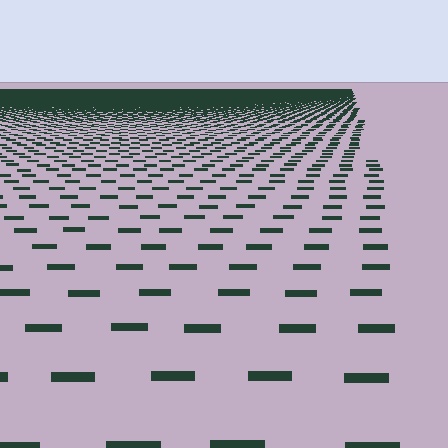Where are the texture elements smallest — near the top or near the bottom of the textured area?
Near the top.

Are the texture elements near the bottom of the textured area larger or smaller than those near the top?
Larger. Near the bottom, elements are closer to the viewer and appear at a bigger on-screen size.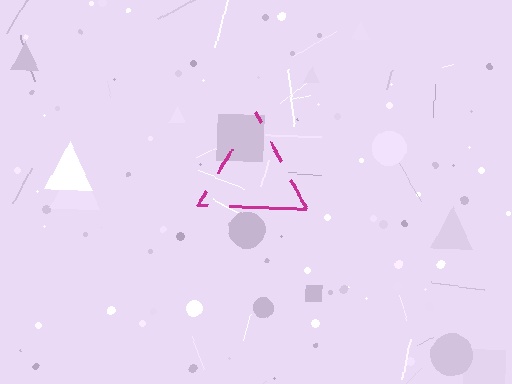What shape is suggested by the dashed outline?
The dashed outline suggests a triangle.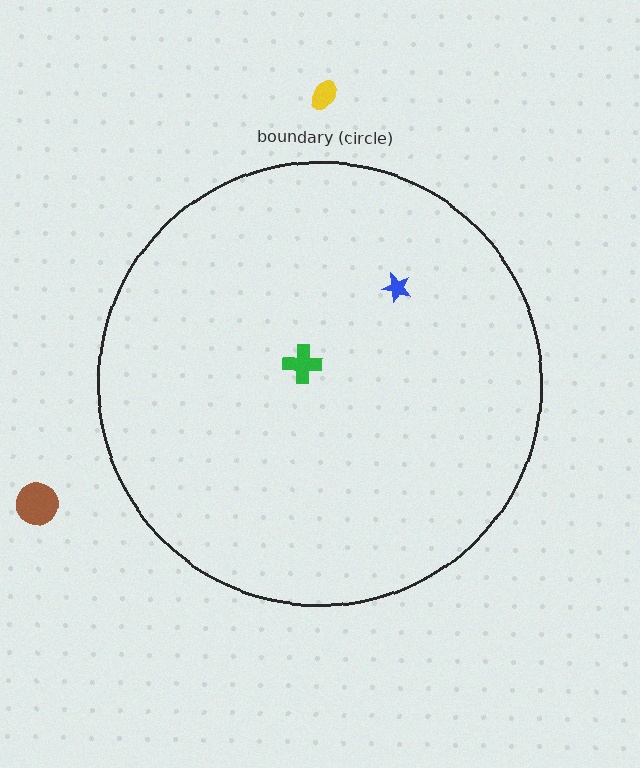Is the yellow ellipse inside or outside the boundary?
Outside.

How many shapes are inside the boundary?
2 inside, 2 outside.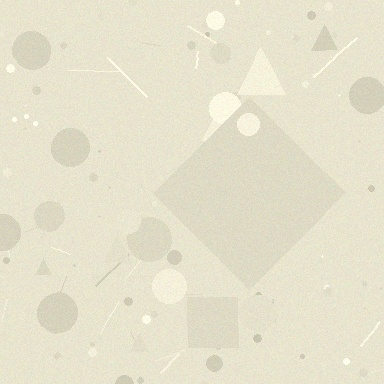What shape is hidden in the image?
A diamond is hidden in the image.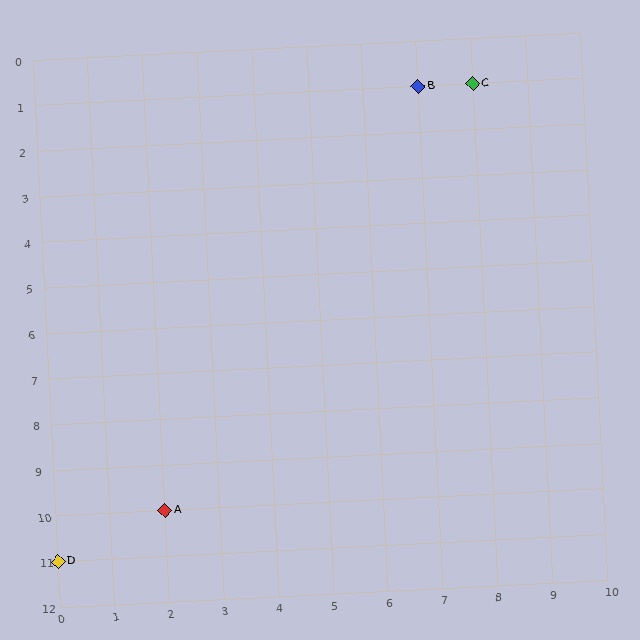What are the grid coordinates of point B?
Point B is at grid coordinates (7, 1).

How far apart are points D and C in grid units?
Points D and C are 8 columns and 10 rows apart (about 12.8 grid units diagonally).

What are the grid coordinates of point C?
Point C is at grid coordinates (8, 1).